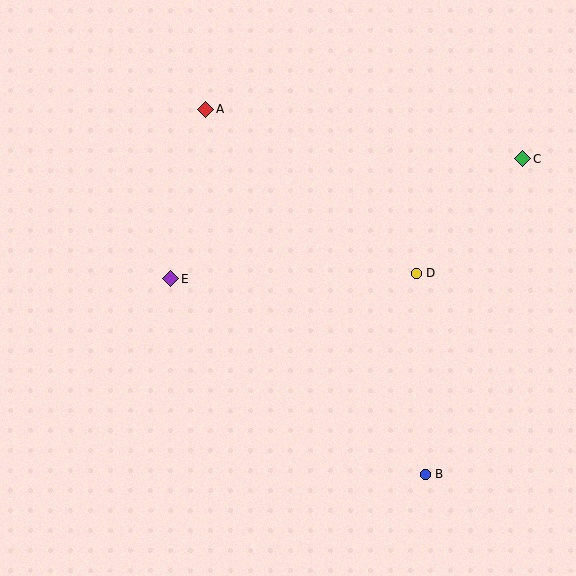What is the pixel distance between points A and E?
The distance between A and E is 173 pixels.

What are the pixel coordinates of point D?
Point D is at (416, 273).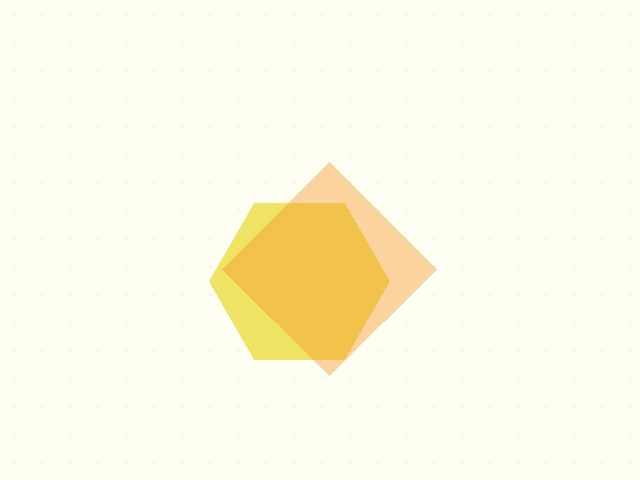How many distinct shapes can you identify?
There are 2 distinct shapes: a yellow hexagon, an orange diamond.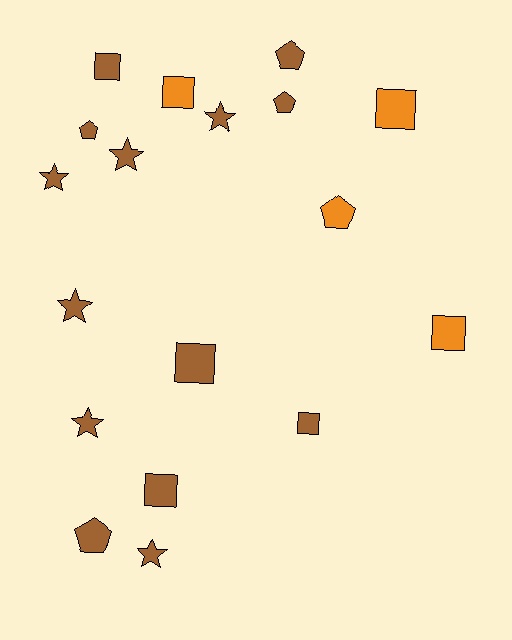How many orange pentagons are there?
There is 1 orange pentagon.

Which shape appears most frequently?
Square, with 7 objects.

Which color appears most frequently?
Brown, with 14 objects.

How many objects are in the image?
There are 18 objects.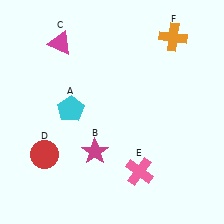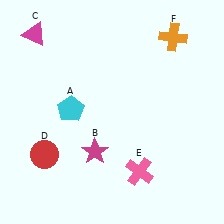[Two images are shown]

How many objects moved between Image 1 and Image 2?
1 object moved between the two images.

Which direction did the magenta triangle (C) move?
The magenta triangle (C) moved left.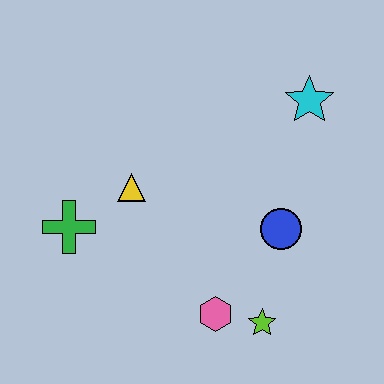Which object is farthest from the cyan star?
The green cross is farthest from the cyan star.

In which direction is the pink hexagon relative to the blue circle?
The pink hexagon is below the blue circle.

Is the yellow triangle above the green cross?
Yes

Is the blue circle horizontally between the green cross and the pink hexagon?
No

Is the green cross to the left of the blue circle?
Yes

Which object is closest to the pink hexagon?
The lime star is closest to the pink hexagon.